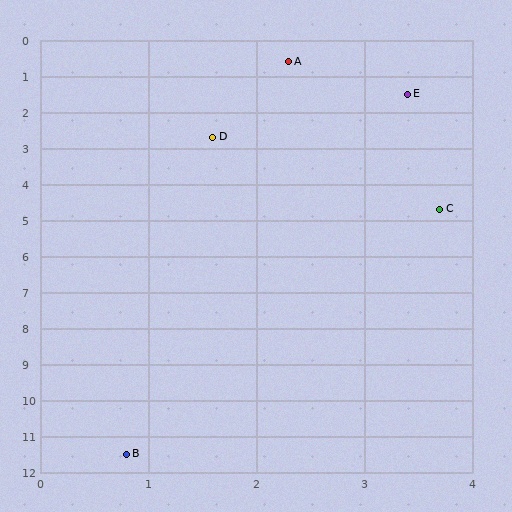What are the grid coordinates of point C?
Point C is at approximately (3.7, 4.7).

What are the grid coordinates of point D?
Point D is at approximately (1.6, 2.7).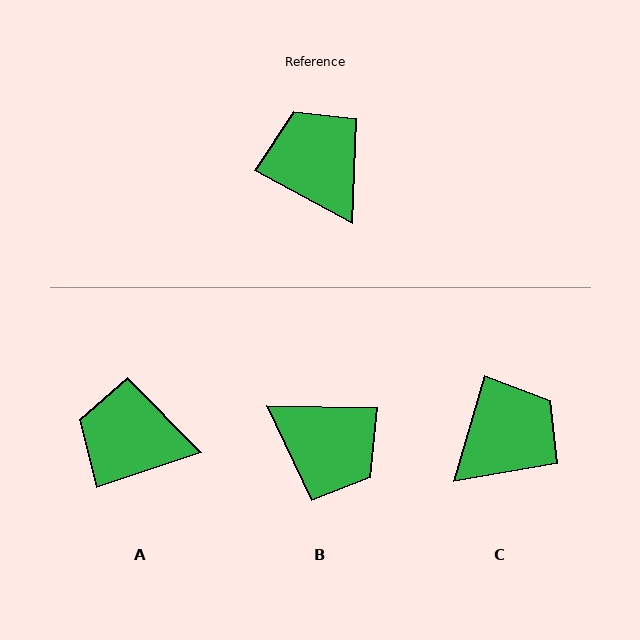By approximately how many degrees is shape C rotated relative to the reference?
Approximately 78 degrees clockwise.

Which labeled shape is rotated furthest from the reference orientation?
B, about 153 degrees away.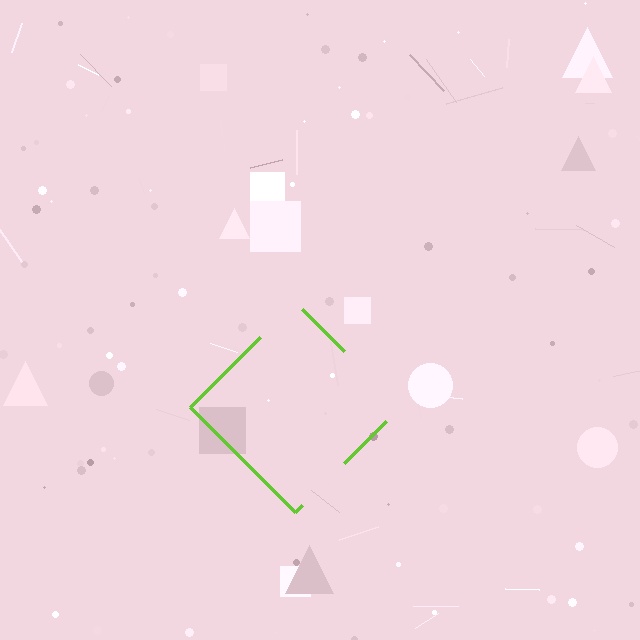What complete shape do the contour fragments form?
The contour fragments form a diamond.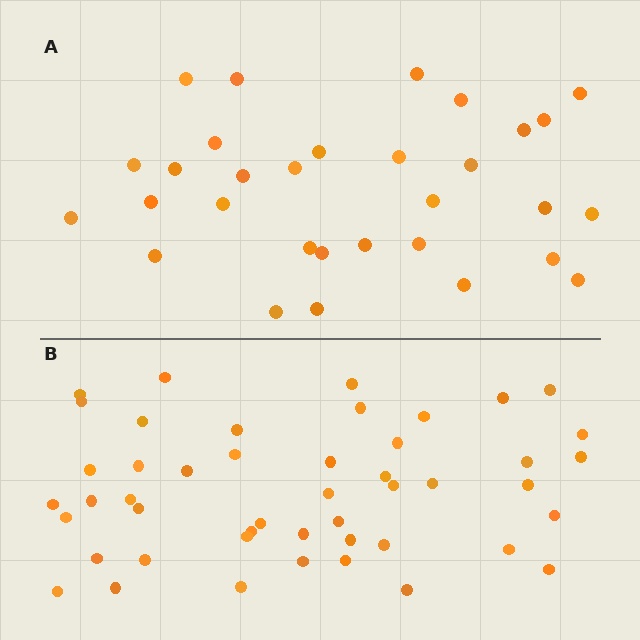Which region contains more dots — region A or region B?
Region B (the bottom region) has more dots.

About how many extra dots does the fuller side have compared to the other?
Region B has approximately 15 more dots than region A.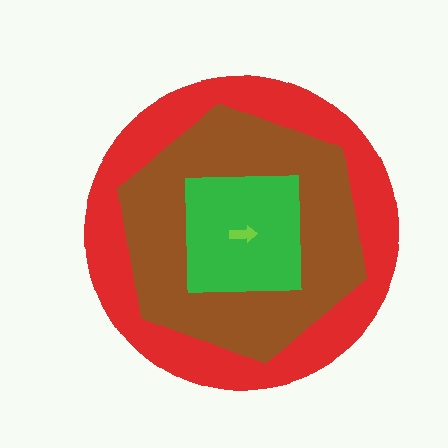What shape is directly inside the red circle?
The brown hexagon.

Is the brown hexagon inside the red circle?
Yes.